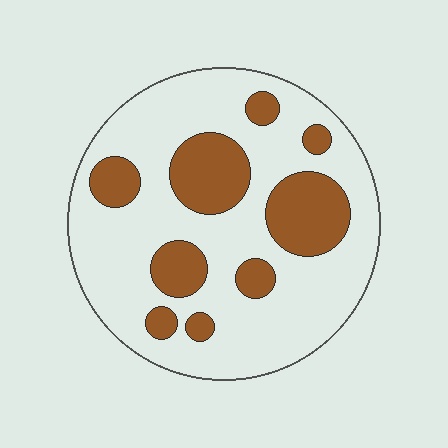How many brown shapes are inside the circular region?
9.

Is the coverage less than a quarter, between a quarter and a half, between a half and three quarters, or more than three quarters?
Between a quarter and a half.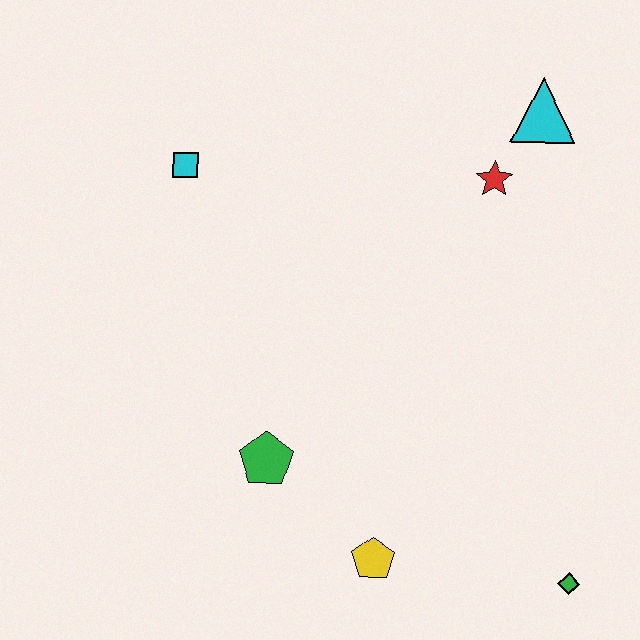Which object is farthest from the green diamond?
The cyan square is farthest from the green diamond.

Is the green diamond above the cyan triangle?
No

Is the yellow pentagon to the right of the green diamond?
No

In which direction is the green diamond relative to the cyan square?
The green diamond is below the cyan square.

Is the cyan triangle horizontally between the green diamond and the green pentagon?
Yes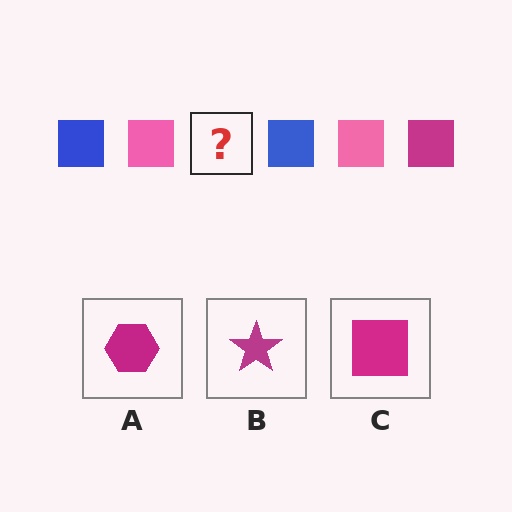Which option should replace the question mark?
Option C.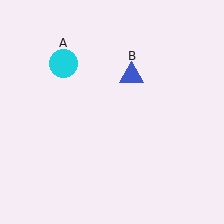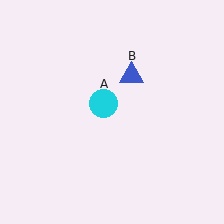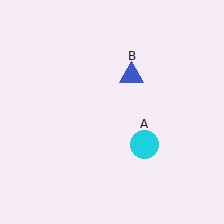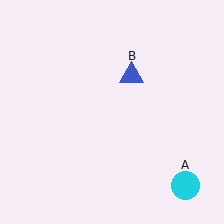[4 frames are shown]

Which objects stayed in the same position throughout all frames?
Blue triangle (object B) remained stationary.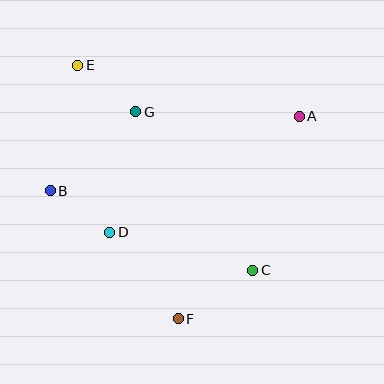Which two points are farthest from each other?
Points E and F are farthest from each other.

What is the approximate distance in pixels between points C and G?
The distance between C and G is approximately 197 pixels.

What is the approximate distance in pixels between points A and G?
The distance between A and G is approximately 164 pixels.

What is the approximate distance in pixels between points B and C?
The distance between B and C is approximately 218 pixels.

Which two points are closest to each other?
Points B and D are closest to each other.